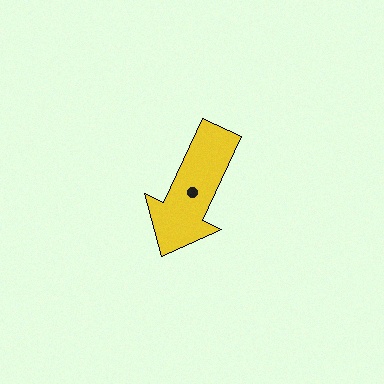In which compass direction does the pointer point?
Southwest.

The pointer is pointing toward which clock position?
Roughly 7 o'clock.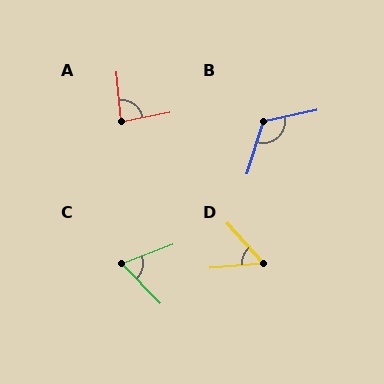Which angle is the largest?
B, at approximately 119 degrees.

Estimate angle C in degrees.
Approximately 67 degrees.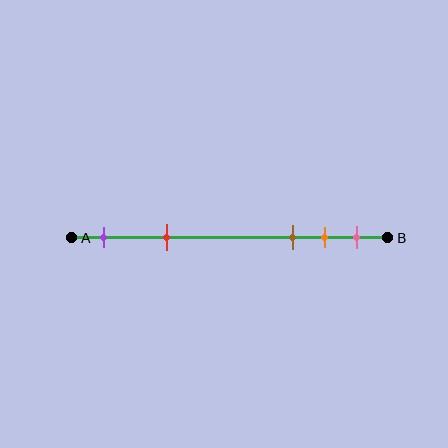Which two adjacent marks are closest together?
The orange and pink marks are the closest adjacent pair.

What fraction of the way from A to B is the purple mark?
The purple mark is approximately 10% (0.1) of the way from A to B.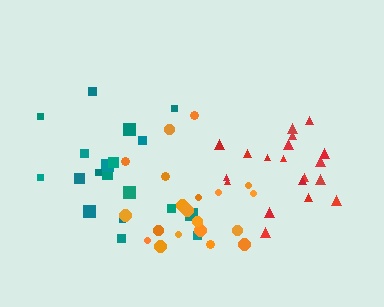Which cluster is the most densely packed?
Orange.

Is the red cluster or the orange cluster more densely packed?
Orange.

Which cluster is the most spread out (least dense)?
Teal.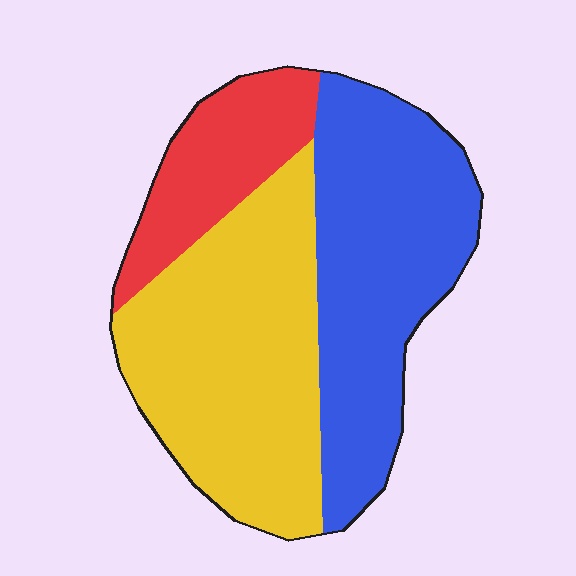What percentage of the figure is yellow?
Yellow takes up about two fifths (2/5) of the figure.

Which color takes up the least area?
Red, at roughly 15%.